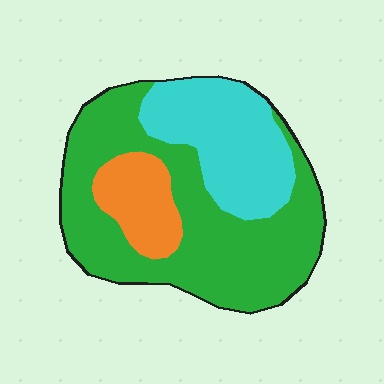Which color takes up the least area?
Orange, at roughly 15%.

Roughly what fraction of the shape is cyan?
Cyan covers about 30% of the shape.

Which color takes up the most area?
Green, at roughly 60%.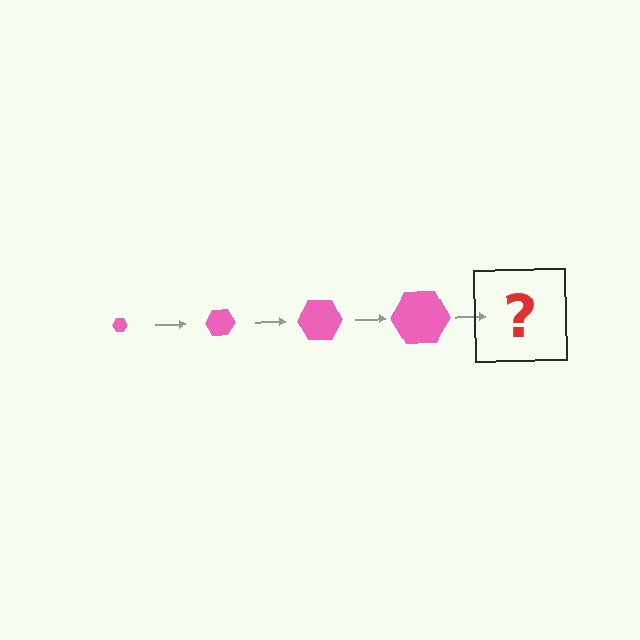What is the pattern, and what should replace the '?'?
The pattern is that the hexagon gets progressively larger each step. The '?' should be a pink hexagon, larger than the previous one.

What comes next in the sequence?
The next element should be a pink hexagon, larger than the previous one.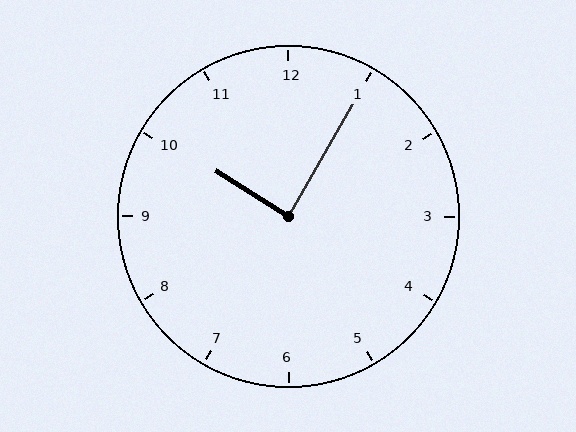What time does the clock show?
10:05.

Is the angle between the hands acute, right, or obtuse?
It is right.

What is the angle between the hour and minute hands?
Approximately 88 degrees.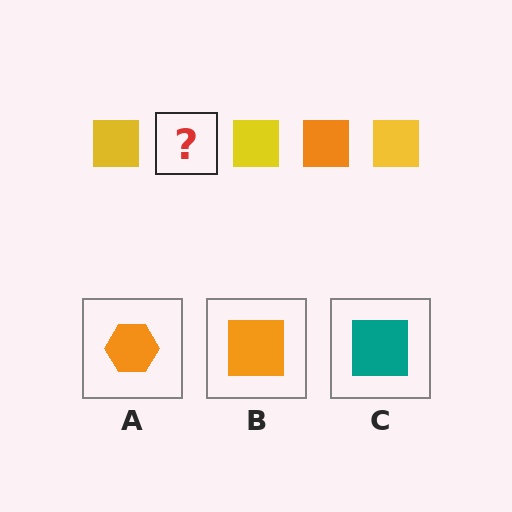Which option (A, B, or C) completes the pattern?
B.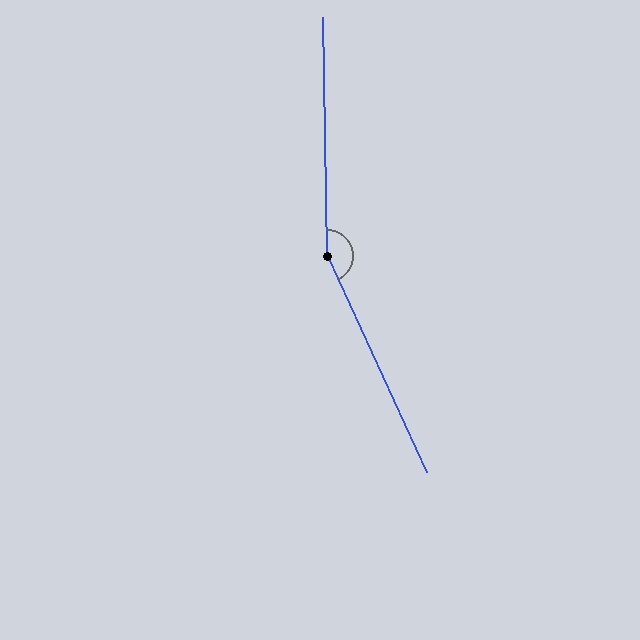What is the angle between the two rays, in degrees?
Approximately 156 degrees.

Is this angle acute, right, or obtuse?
It is obtuse.